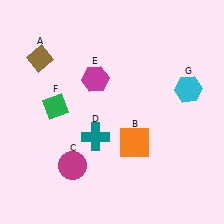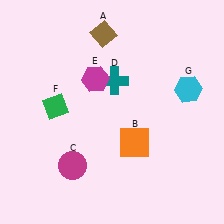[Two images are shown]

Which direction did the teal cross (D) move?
The teal cross (D) moved up.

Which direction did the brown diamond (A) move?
The brown diamond (A) moved right.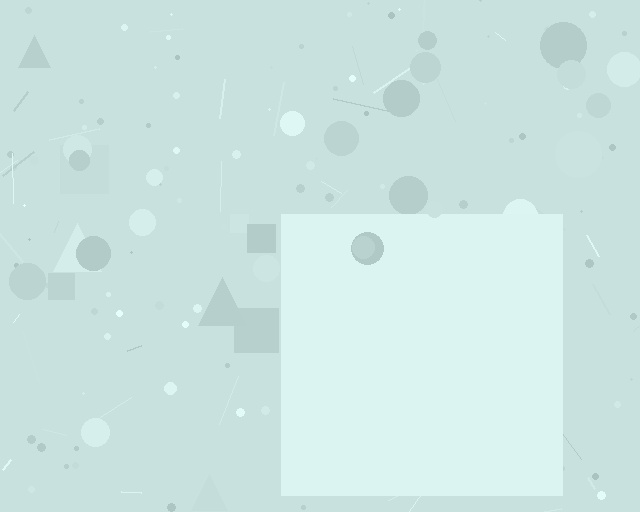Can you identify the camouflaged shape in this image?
The camouflaged shape is a square.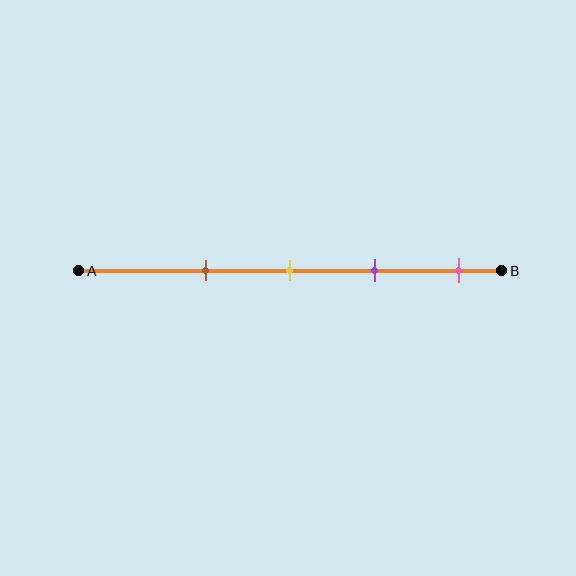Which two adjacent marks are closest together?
The yellow and purple marks are the closest adjacent pair.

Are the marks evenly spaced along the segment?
Yes, the marks are approximately evenly spaced.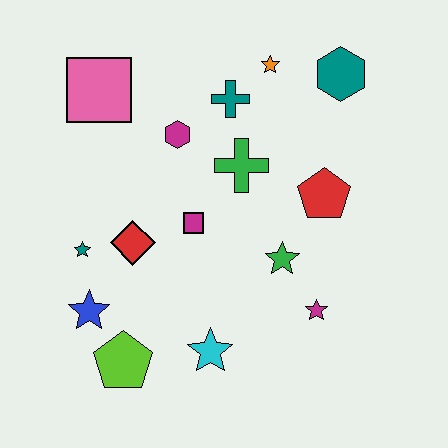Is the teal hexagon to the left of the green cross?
No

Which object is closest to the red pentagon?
The green star is closest to the red pentagon.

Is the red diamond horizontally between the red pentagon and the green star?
No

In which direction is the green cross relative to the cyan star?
The green cross is above the cyan star.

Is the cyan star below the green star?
Yes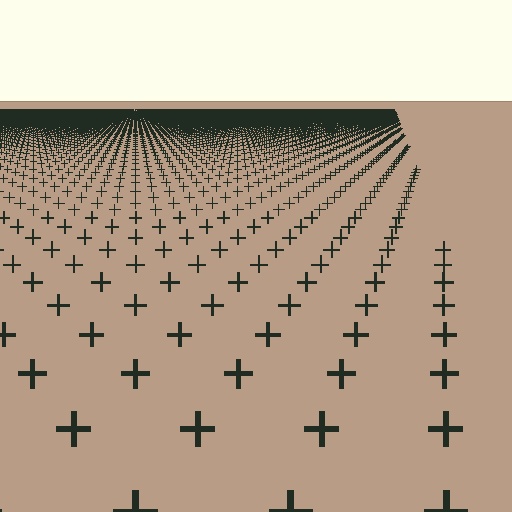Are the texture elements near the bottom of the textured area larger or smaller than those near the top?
Larger. Near the bottom, elements are closer to the viewer and appear at a bigger on-screen size.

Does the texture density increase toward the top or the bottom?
Density increases toward the top.